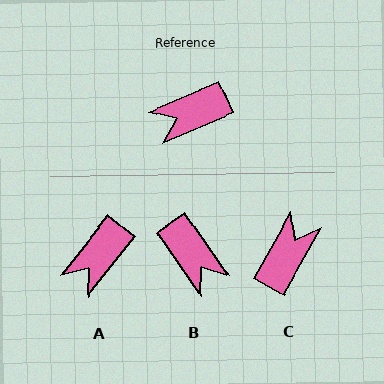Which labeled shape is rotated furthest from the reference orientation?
C, about 143 degrees away.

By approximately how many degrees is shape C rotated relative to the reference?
Approximately 143 degrees clockwise.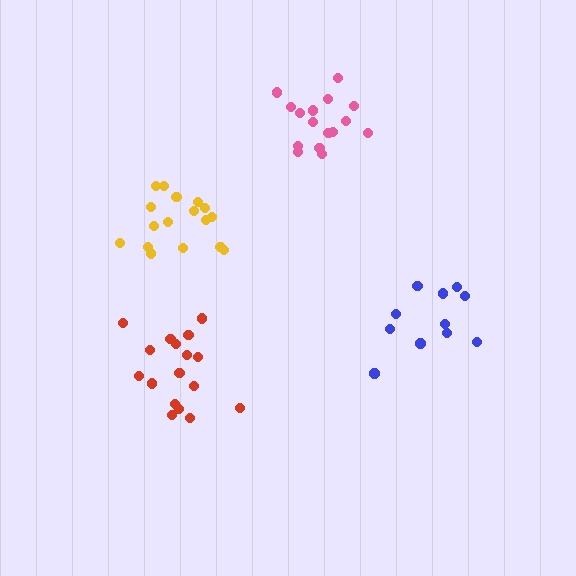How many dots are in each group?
Group 1: 17 dots, Group 2: 17 dots, Group 3: 16 dots, Group 4: 11 dots (61 total).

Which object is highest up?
The pink cluster is topmost.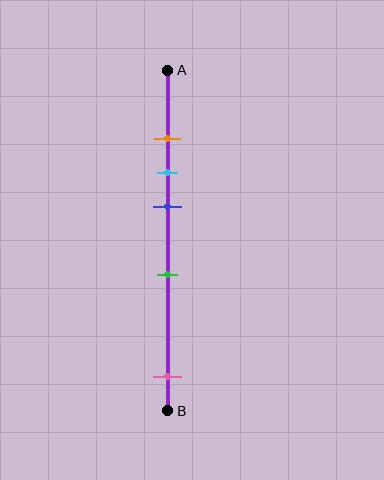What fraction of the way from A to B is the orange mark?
The orange mark is approximately 20% (0.2) of the way from A to B.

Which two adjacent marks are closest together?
The orange and cyan marks are the closest adjacent pair.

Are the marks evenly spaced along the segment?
No, the marks are not evenly spaced.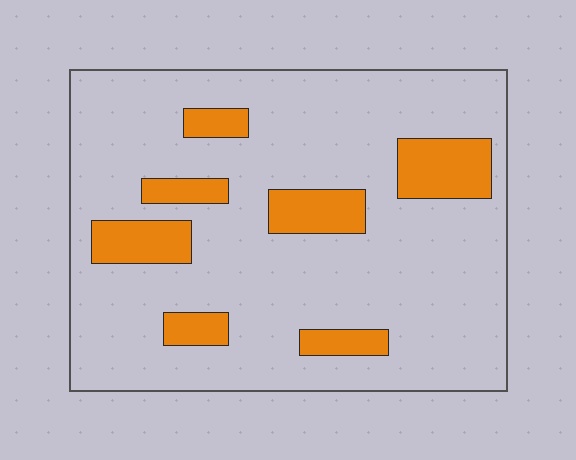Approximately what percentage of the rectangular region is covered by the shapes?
Approximately 15%.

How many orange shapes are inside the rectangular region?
7.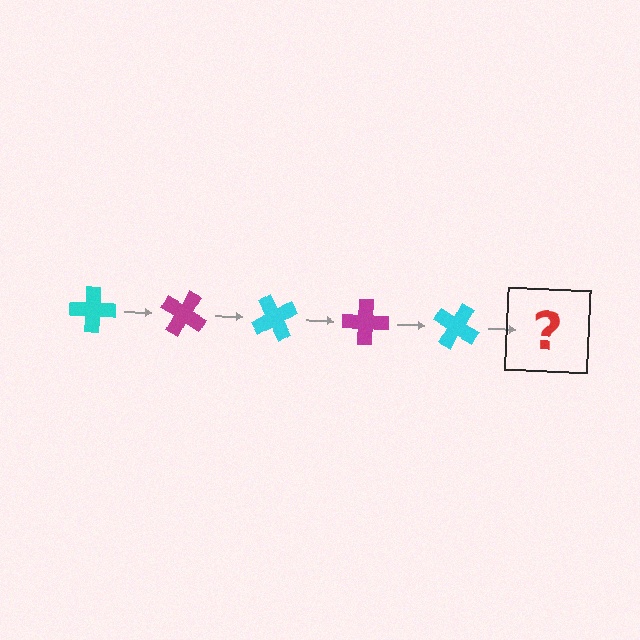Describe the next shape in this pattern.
It should be a magenta cross, rotated 150 degrees from the start.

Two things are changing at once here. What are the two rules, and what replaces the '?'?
The two rules are that it rotates 30 degrees each step and the color cycles through cyan and magenta. The '?' should be a magenta cross, rotated 150 degrees from the start.